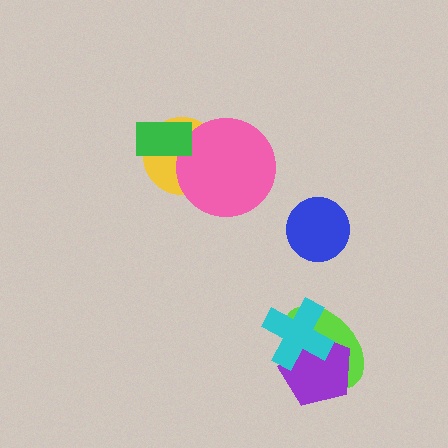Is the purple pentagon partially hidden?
Yes, it is partially covered by another shape.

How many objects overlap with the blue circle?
0 objects overlap with the blue circle.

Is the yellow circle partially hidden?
Yes, it is partially covered by another shape.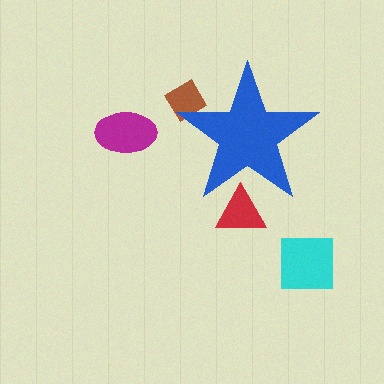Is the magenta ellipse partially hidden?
No, the magenta ellipse is fully visible.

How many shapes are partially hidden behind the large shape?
2 shapes are partially hidden.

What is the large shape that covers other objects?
A blue star.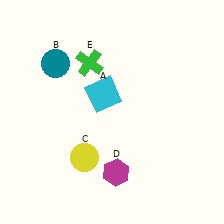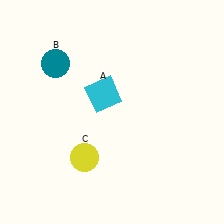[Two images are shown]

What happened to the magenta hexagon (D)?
The magenta hexagon (D) was removed in Image 2. It was in the bottom-right area of Image 1.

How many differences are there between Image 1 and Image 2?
There are 2 differences between the two images.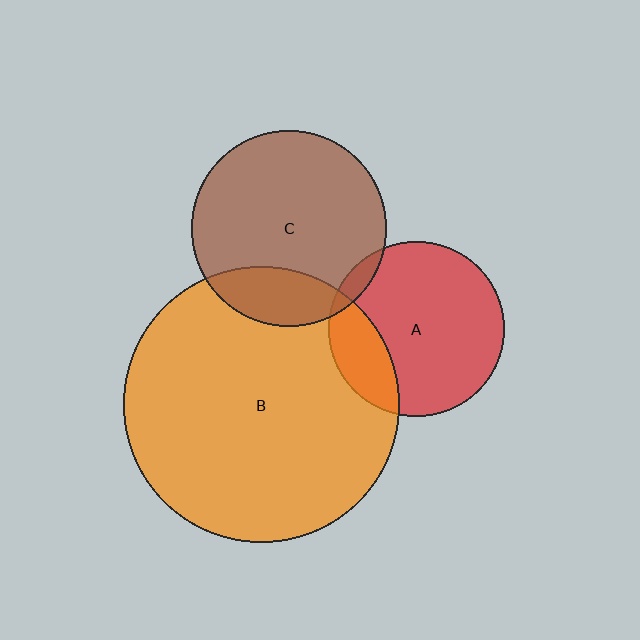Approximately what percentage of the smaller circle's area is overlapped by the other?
Approximately 20%.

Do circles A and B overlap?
Yes.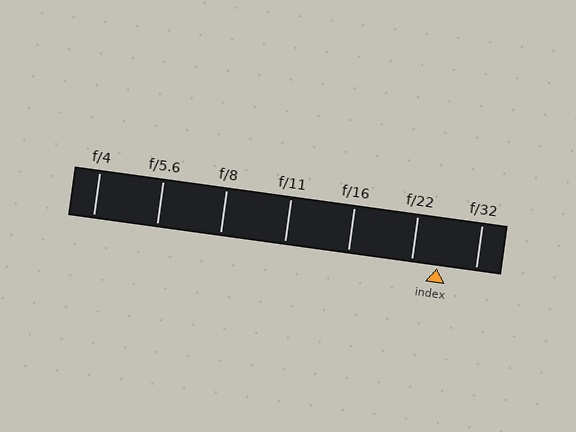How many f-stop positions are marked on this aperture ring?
There are 7 f-stop positions marked.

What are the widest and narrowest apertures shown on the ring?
The widest aperture shown is f/4 and the narrowest is f/32.